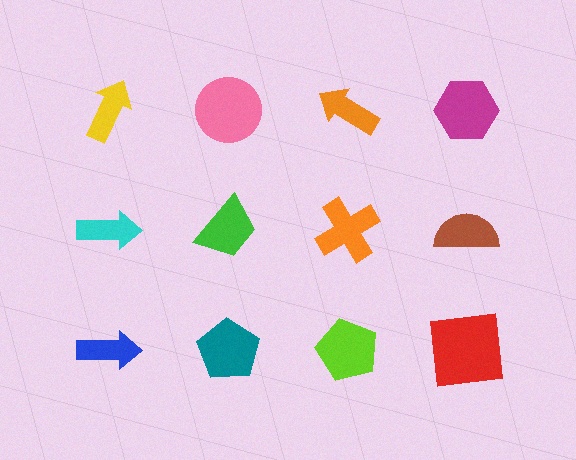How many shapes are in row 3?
4 shapes.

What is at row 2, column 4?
A brown semicircle.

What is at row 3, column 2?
A teal pentagon.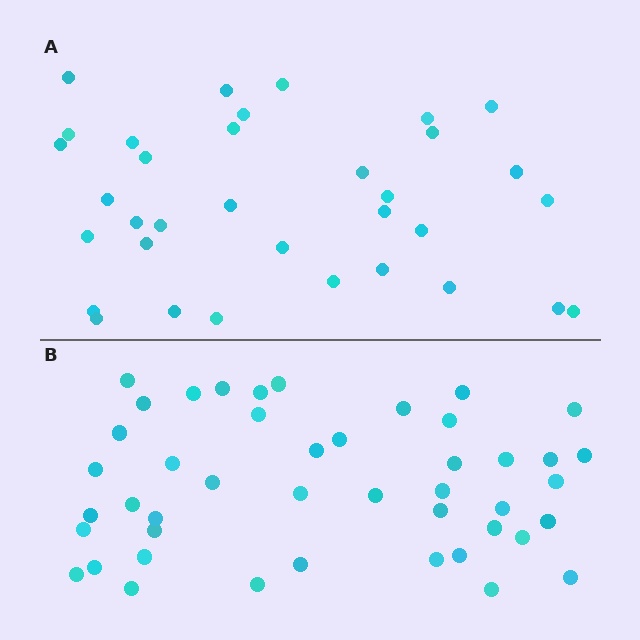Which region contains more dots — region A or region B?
Region B (the bottom region) has more dots.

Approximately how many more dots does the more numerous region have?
Region B has roughly 12 or so more dots than region A.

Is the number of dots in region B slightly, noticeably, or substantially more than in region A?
Region B has noticeably more, but not dramatically so. The ratio is roughly 1.3 to 1.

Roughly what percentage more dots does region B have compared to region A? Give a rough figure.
About 30% more.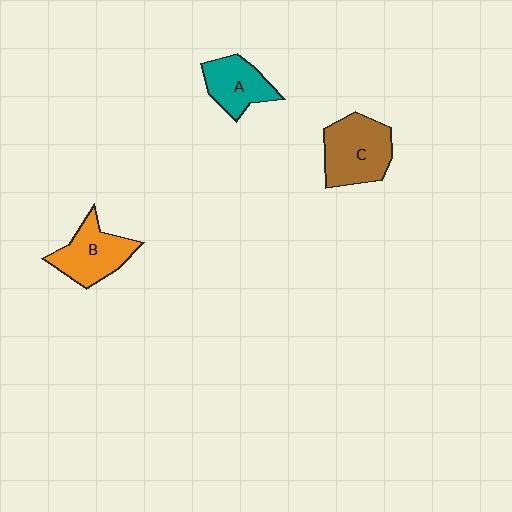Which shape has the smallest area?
Shape A (teal).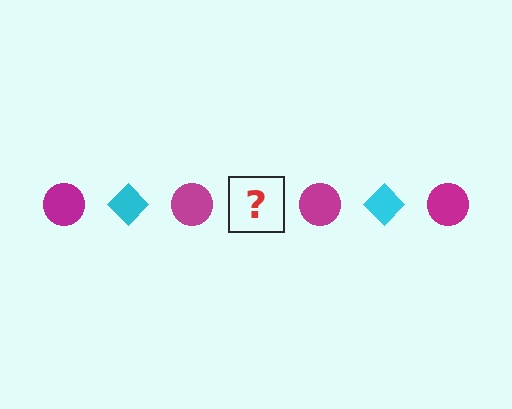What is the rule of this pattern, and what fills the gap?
The rule is that the pattern alternates between magenta circle and cyan diamond. The gap should be filled with a cyan diamond.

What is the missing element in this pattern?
The missing element is a cyan diamond.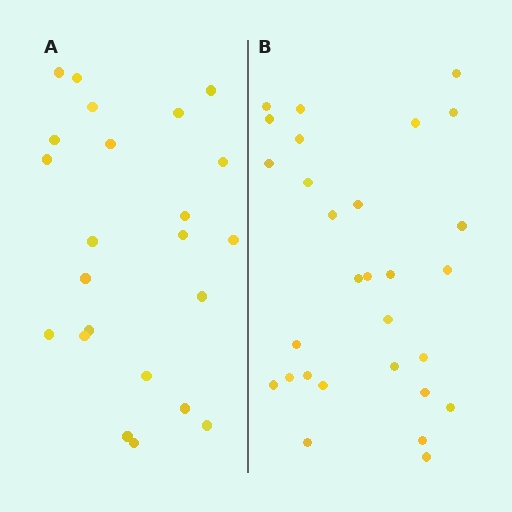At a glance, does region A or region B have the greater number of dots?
Region B (the right region) has more dots.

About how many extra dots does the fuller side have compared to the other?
Region B has about 6 more dots than region A.